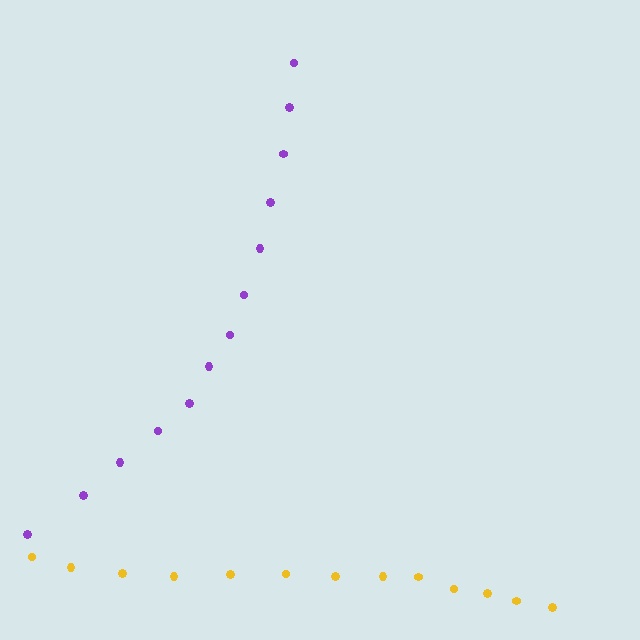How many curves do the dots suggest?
There are 2 distinct paths.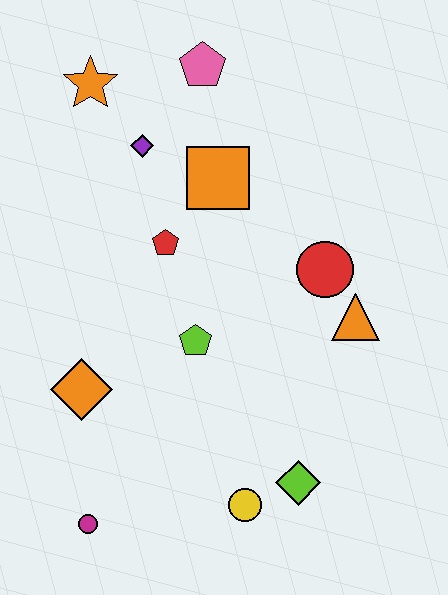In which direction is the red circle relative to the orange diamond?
The red circle is to the right of the orange diamond.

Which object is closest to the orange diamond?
The lime pentagon is closest to the orange diamond.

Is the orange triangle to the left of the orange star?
No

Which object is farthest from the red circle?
The magenta circle is farthest from the red circle.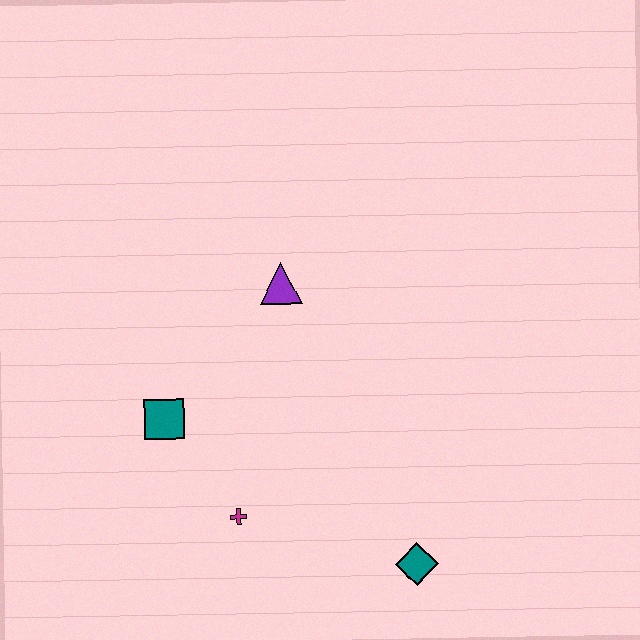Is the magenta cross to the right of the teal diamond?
No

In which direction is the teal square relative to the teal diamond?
The teal square is to the left of the teal diamond.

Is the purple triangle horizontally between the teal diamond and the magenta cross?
Yes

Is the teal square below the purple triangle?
Yes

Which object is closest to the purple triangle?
The teal square is closest to the purple triangle.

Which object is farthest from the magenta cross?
The purple triangle is farthest from the magenta cross.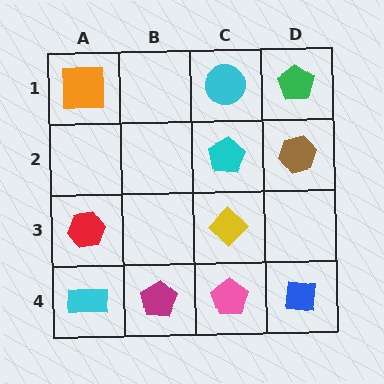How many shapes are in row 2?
2 shapes.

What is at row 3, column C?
A yellow diamond.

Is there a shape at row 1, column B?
No, that cell is empty.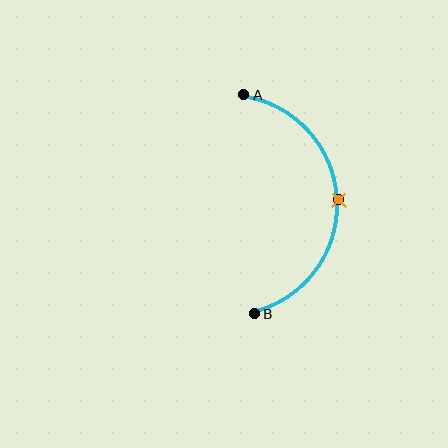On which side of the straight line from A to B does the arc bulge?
The arc bulges to the right of the straight line connecting A and B.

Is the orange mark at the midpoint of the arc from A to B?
Yes. The orange mark lies on the arc at equal arc-length from both A and B — it is the arc midpoint.